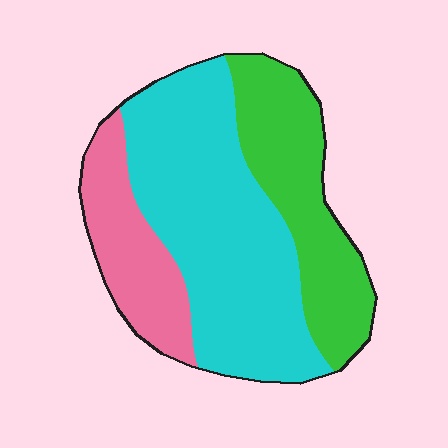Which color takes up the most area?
Cyan, at roughly 50%.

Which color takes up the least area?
Pink, at roughly 20%.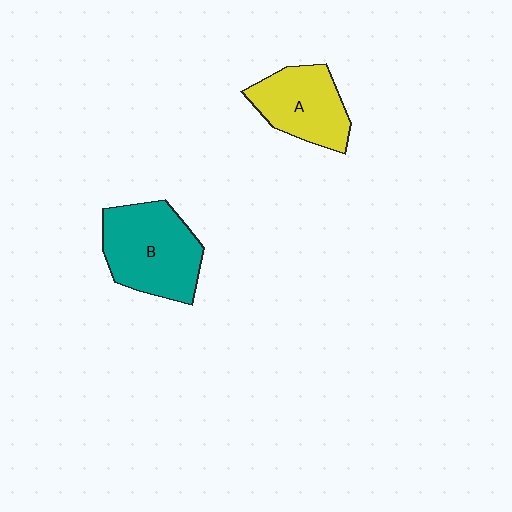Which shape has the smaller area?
Shape A (yellow).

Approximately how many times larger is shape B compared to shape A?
Approximately 1.3 times.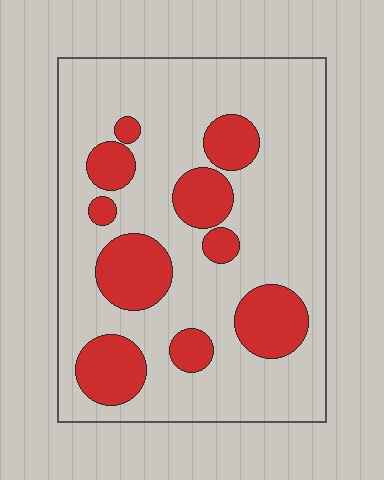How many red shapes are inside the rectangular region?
10.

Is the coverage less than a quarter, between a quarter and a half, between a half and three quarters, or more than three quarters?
Less than a quarter.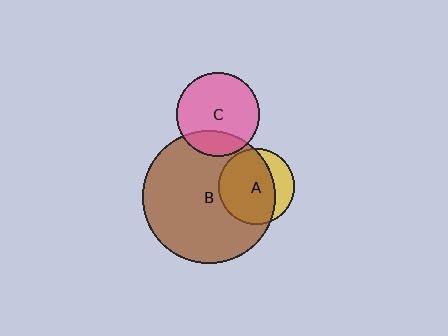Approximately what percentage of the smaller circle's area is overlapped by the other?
Approximately 75%.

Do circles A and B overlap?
Yes.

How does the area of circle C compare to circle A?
Approximately 1.2 times.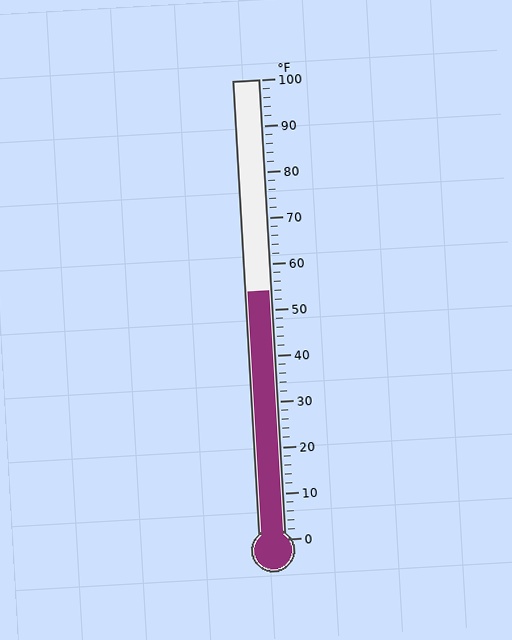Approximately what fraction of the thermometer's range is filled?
The thermometer is filled to approximately 55% of its range.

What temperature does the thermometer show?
The thermometer shows approximately 54°F.